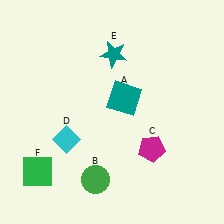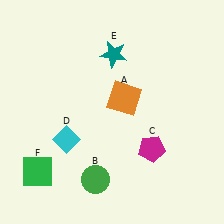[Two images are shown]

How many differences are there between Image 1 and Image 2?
There is 1 difference between the two images.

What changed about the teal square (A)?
In Image 1, A is teal. In Image 2, it changed to orange.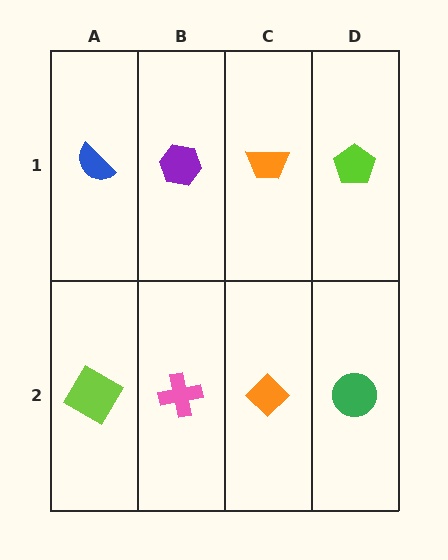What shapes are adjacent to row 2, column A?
A blue semicircle (row 1, column A), a pink cross (row 2, column B).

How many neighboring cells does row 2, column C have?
3.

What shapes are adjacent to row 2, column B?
A purple hexagon (row 1, column B), a lime diamond (row 2, column A), an orange diamond (row 2, column C).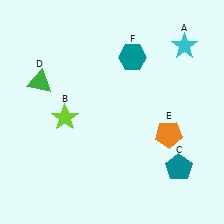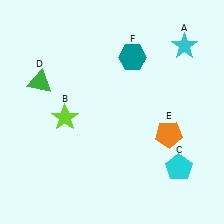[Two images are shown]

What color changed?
The pentagon (C) changed from teal in Image 1 to cyan in Image 2.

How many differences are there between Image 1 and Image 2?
There is 1 difference between the two images.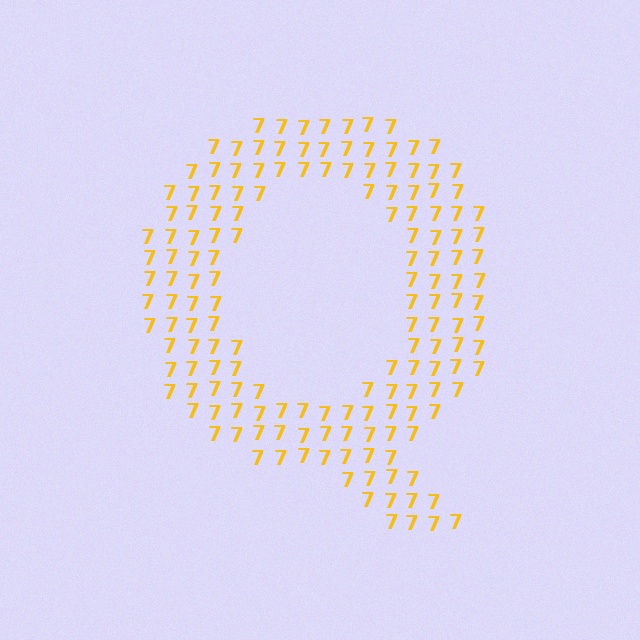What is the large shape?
The large shape is the letter Q.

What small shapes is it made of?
It is made of small digit 7's.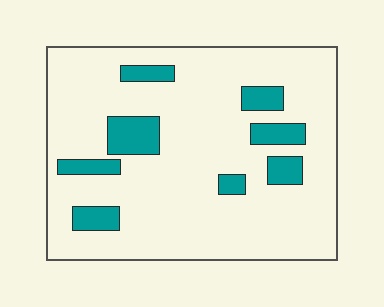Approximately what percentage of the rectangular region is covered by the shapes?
Approximately 15%.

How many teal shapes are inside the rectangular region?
8.